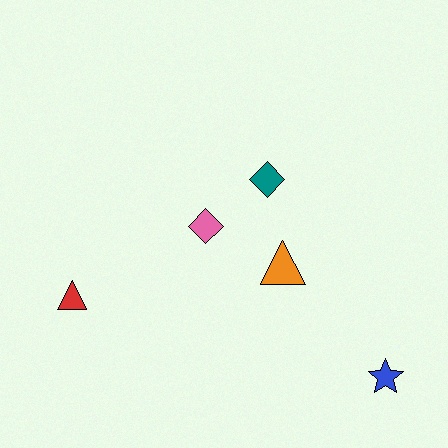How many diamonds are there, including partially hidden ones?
There are 2 diamonds.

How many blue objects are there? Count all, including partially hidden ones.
There is 1 blue object.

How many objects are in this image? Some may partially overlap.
There are 5 objects.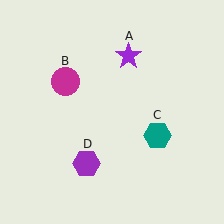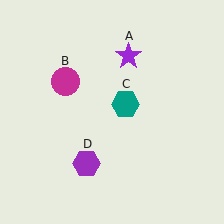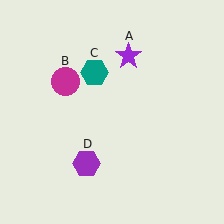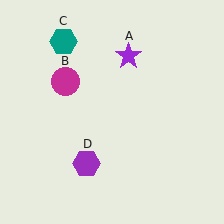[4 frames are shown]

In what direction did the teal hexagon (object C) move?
The teal hexagon (object C) moved up and to the left.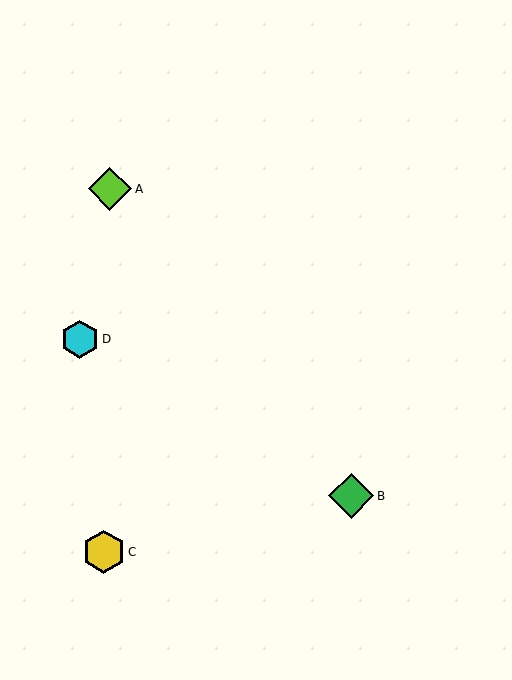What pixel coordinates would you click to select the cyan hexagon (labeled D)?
Click at (80, 339) to select the cyan hexagon D.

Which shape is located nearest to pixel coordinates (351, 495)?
The green diamond (labeled B) at (351, 496) is nearest to that location.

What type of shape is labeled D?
Shape D is a cyan hexagon.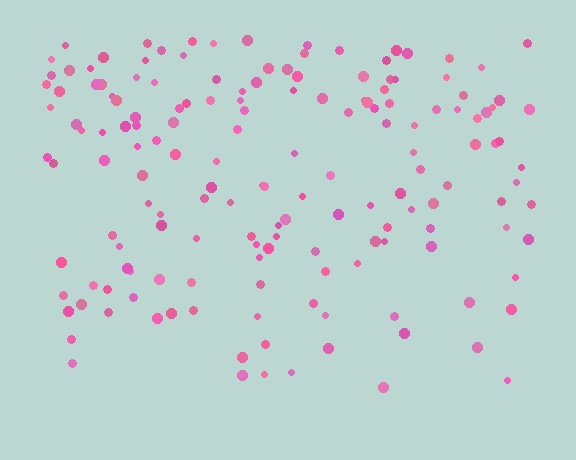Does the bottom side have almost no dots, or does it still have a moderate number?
Still a moderate number, just noticeably fewer than the top.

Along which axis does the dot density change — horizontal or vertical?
Vertical.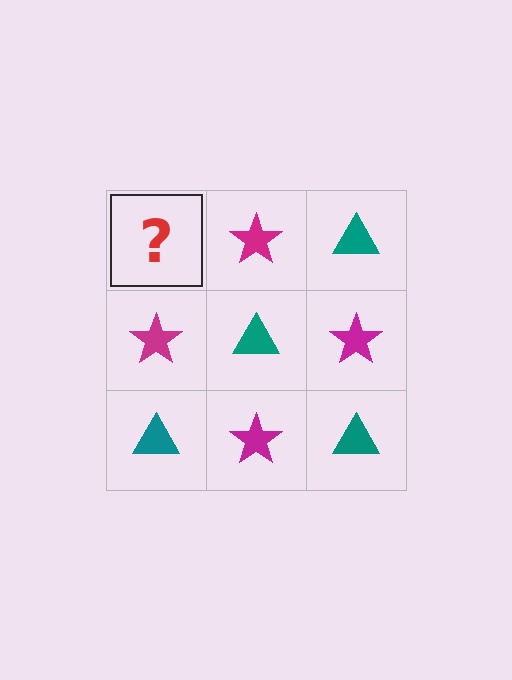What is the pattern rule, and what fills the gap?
The rule is that it alternates teal triangle and magenta star in a checkerboard pattern. The gap should be filled with a teal triangle.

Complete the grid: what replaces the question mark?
The question mark should be replaced with a teal triangle.